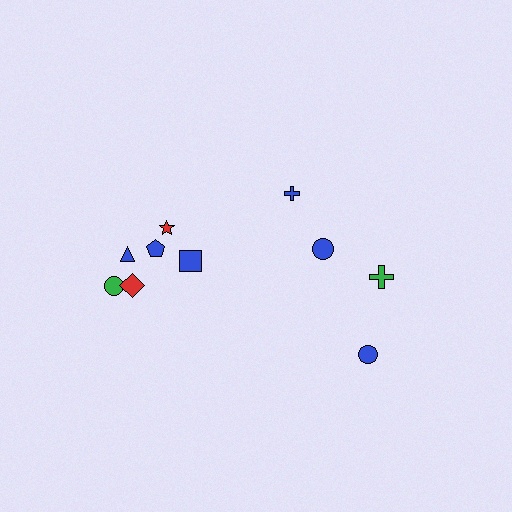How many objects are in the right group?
There are 4 objects.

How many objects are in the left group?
There are 6 objects.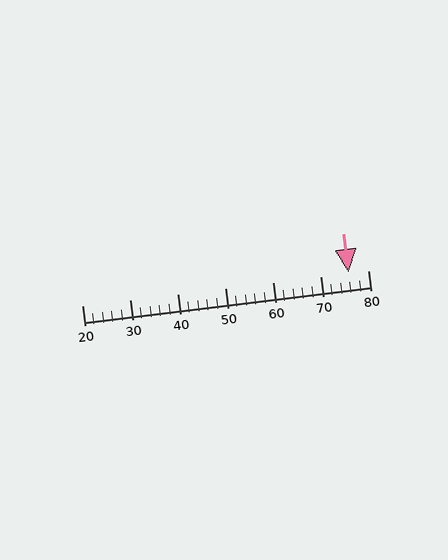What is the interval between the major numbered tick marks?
The major tick marks are spaced 10 units apart.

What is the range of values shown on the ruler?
The ruler shows values from 20 to 80.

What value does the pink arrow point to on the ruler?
The pink arrow points to approximately 76.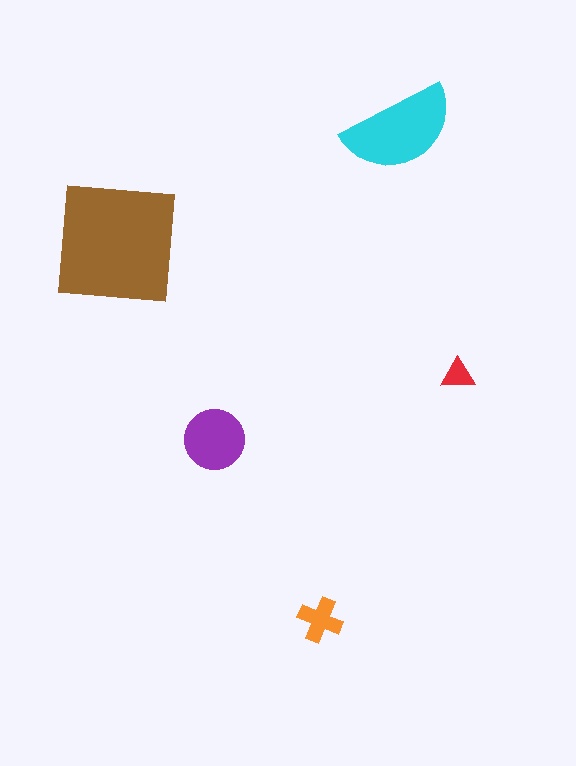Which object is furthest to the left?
The brown square is leftmost.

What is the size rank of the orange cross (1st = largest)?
4th.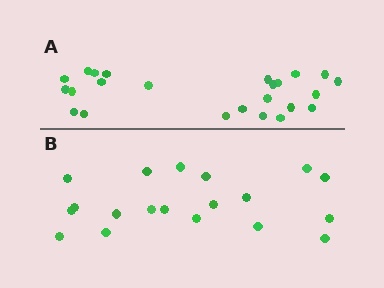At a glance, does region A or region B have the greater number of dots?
Region A (the top region) has more dots.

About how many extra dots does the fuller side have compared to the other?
Region A has about 5 more dots than region B.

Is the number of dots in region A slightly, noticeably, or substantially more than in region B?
Region A has noticeably more, but not dramatically so. The ratio is roughly 1.3 to 1.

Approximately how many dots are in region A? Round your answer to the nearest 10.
About 20 dots. (The exact count is 24, which rounds to 20.)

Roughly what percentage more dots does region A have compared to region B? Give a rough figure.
About 25% more.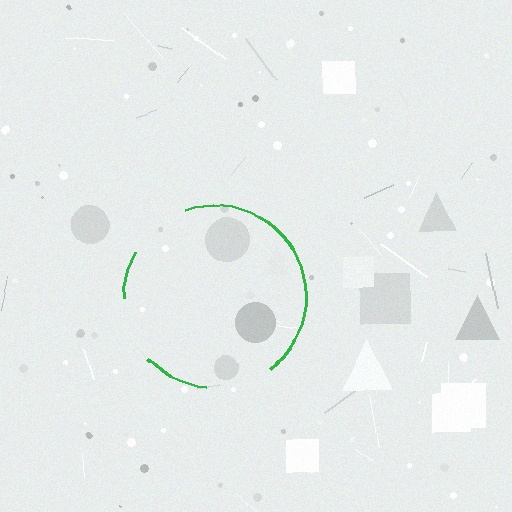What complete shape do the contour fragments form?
The contour fragments form a circle.